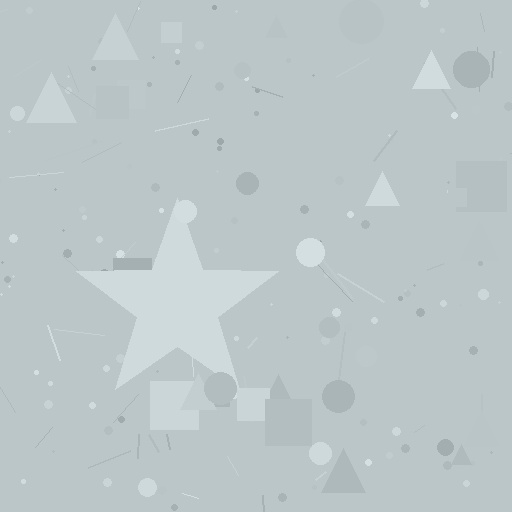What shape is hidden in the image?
A star is hidden in the image.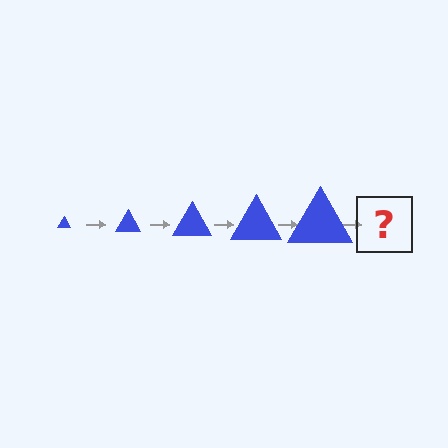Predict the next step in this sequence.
The next step is a blue triangle, larger than the previous one.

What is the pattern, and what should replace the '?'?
The pattern is that the triangle gets progressively larger each step. The '?' should be a blue triangle, larger than the previous one.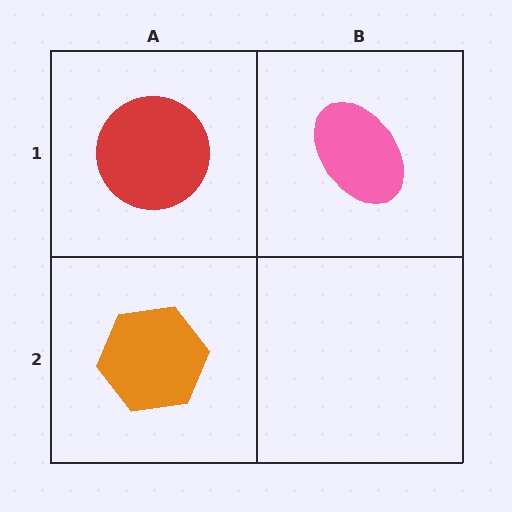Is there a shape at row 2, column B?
No, that cell is empty.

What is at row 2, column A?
An orange hexagon.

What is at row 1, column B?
A pink ellipse.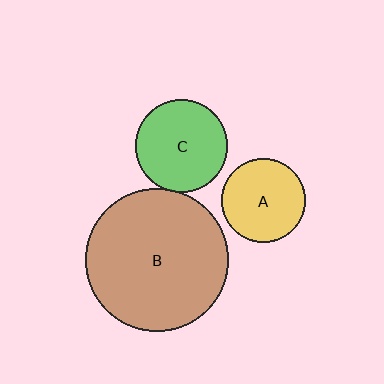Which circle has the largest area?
Circle B (brown).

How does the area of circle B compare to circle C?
Approximately 2.4 times.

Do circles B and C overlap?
Yes.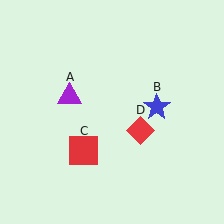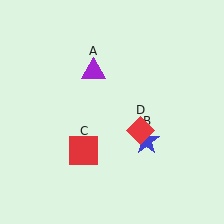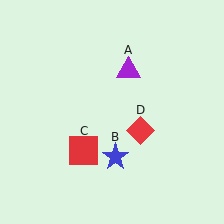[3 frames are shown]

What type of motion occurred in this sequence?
The purple triangle (object A), blue star (object B) rotated clockwise around the center of the scene.